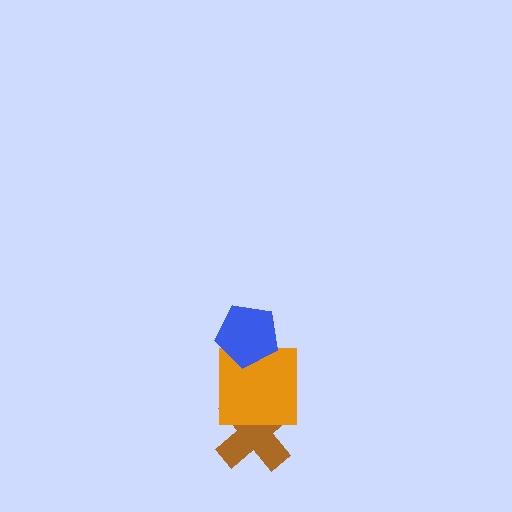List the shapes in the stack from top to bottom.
From top to bottom: the blue pentagon, the orange square, the brown cross.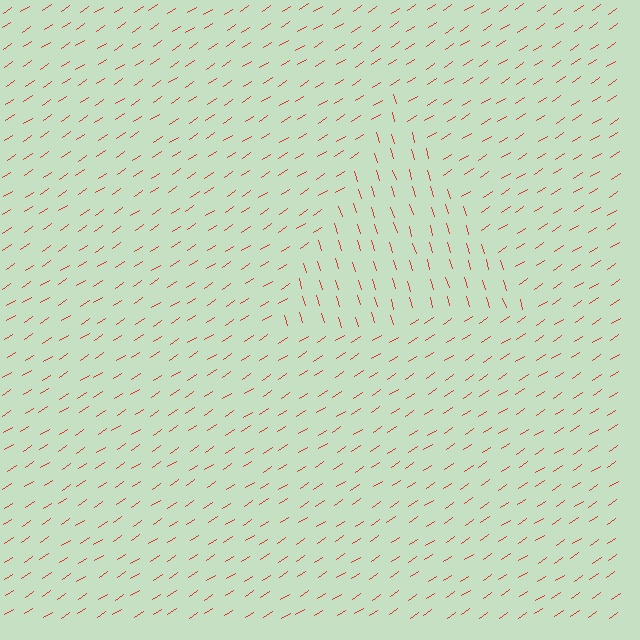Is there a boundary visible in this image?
Yes, there is a texture boundary formed by a change in line orientation.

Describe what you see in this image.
The image is filled with small red line segments. A triangle region in the image has lines oriented differently from the surrounding lines, creating a visible texture boundary.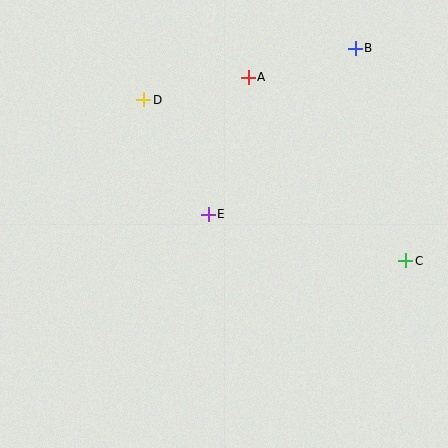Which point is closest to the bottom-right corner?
Point C is closest to the bottom-right corner.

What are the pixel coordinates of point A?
Point A is at (248, 77).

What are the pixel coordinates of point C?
Point C is at (406, 261).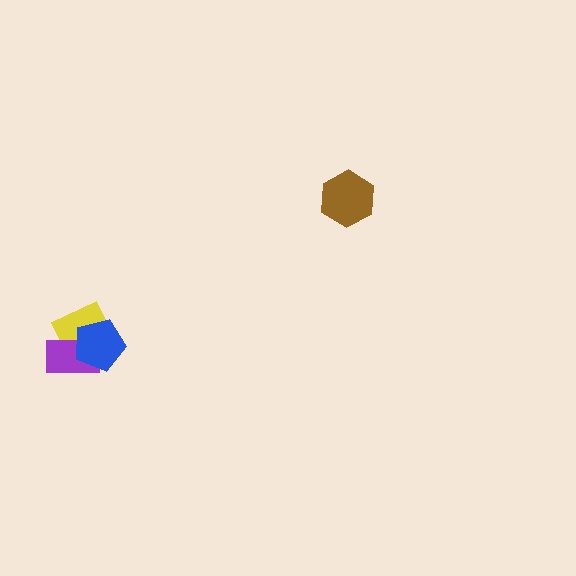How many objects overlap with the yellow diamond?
2 objects overlap with the yellow diamond.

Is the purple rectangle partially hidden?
Yes, it is partially covered by another shape.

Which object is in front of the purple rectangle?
The blue pentagon is in front of the purple rectangle.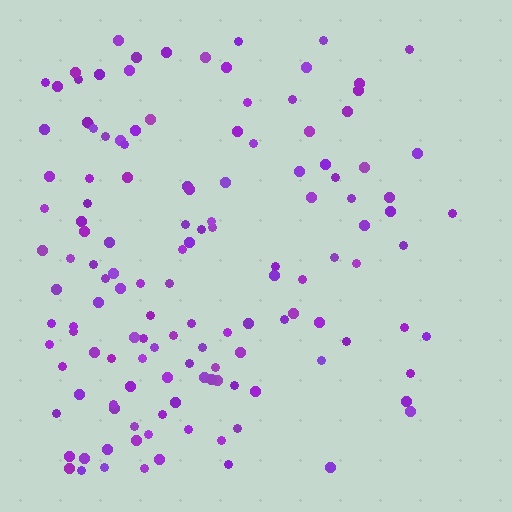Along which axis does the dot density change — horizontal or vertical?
Horizontal.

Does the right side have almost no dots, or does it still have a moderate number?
Still a moderate number, just noticeably fewer than the left.